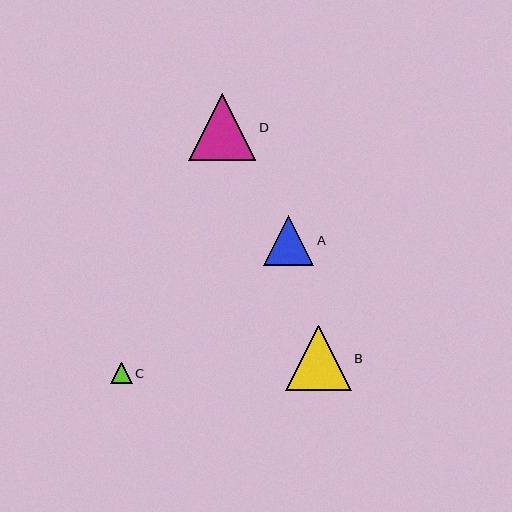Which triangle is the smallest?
Triangle C is the smallest with a size of approximately 21 pixels.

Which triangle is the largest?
Triangle D is the largest with a size of approximately 67 pixels.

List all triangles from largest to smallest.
From largest to smallest: D, B, A, C.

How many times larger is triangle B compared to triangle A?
Triangle B is approximately 1.3 times the size of triangle A.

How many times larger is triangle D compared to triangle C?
Triangle D is approximately 3.1 times the size of triangle C.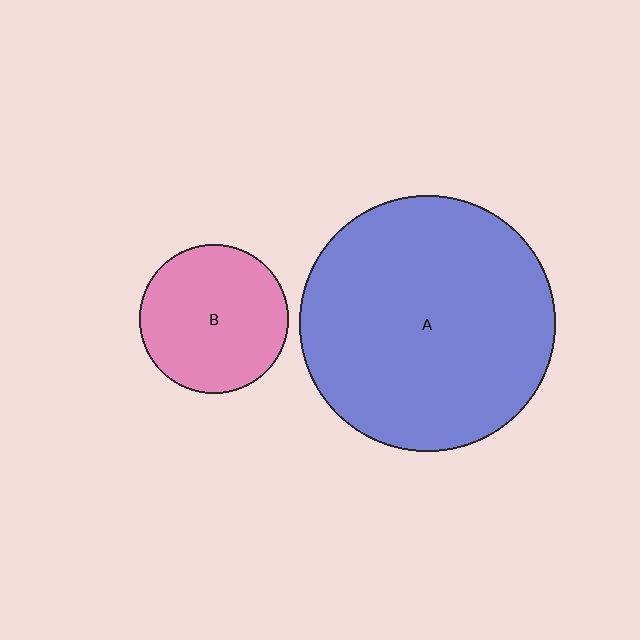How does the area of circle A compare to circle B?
Approximately 3.0 times.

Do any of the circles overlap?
No, none of the circles overlap.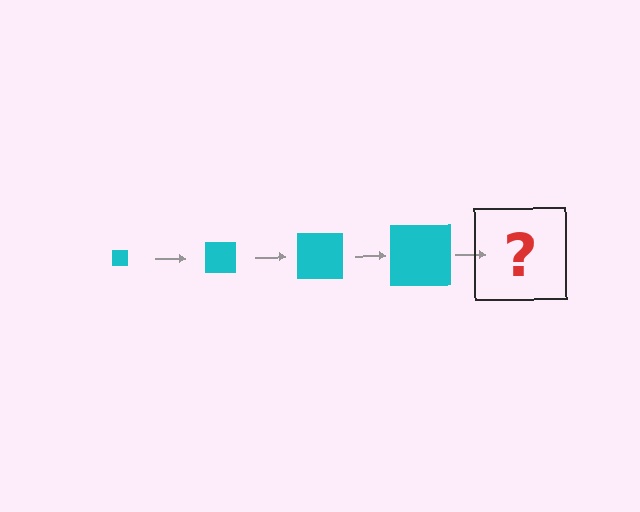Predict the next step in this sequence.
The next step is a cyan square, larger than the previous one.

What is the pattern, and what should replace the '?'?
The pattern is that the square gets progressively larger each step. The '?' should be a cyan square, larger than the previous one.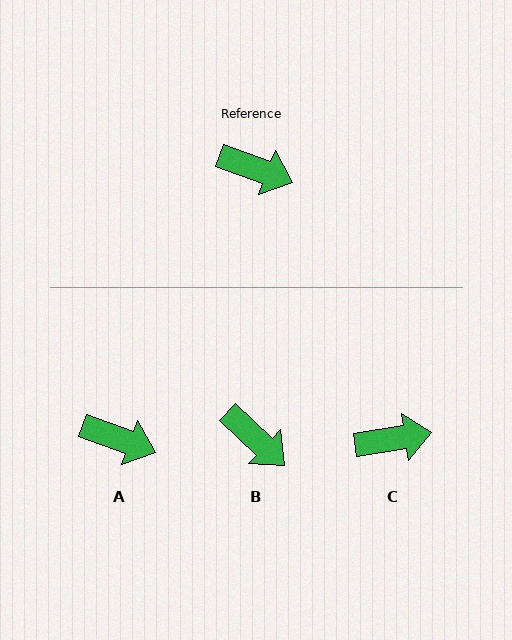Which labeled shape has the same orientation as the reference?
A.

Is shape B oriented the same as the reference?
No, it is off by about 23 degrees.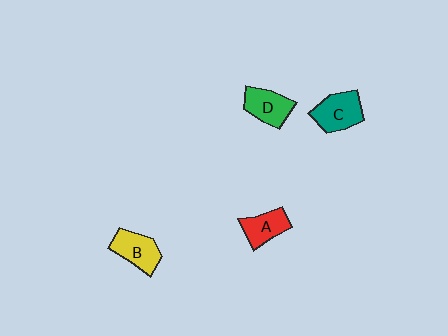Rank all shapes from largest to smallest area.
From largest to smallest: C (teal), B (yellow), D (green), A (red).